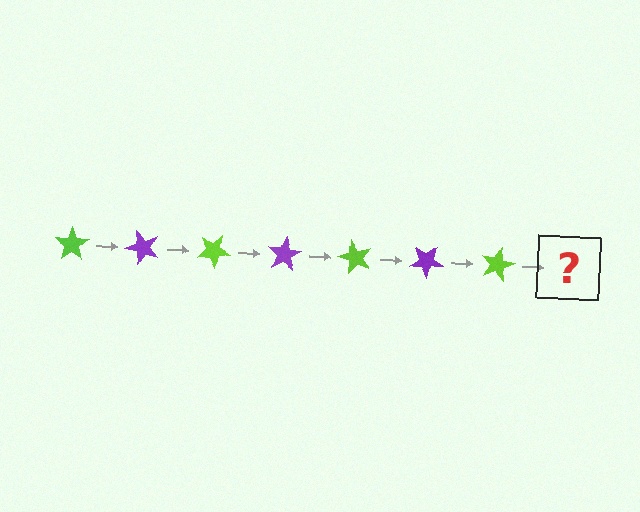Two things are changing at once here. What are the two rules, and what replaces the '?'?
The two rules are that it rotates 50 degrees each step and the color cycles through lime and purple. The '?' should be a purple star, rotated 350 degrees from the start.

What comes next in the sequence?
The next element should be a purple star, rotated 350 degrees from the start.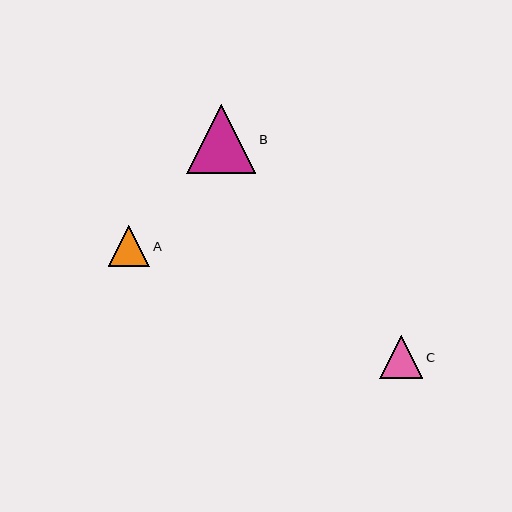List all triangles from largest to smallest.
From largest to smallest: B, C, A.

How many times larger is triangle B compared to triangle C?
Triangle B is approximately 1.6 times the size of triangle C.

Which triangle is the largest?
Triangle B is the largest with a size of approximately 69 pixels.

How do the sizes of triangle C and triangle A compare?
Triangle C and triangle A are approximately the same size.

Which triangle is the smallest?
Triangle A is the smallest with a size of approximately 42 pixels.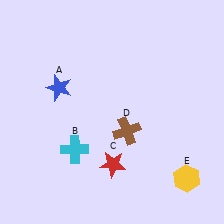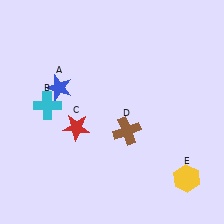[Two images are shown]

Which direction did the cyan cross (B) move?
The cyan cross (B) moved up.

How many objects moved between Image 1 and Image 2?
2 objects moved between the two images.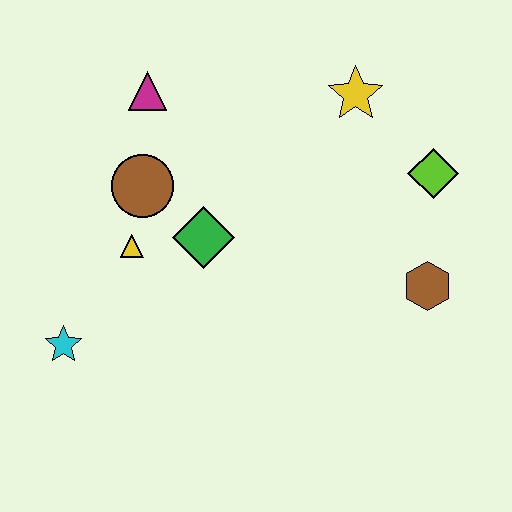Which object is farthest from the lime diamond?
The cyan star is farthest from the lime diamond.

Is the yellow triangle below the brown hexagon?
No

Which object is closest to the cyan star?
The yellow triangle is closest to the cyan star.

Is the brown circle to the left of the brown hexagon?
Yes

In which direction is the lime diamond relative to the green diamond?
The lime diamond is to the right of the green diamond.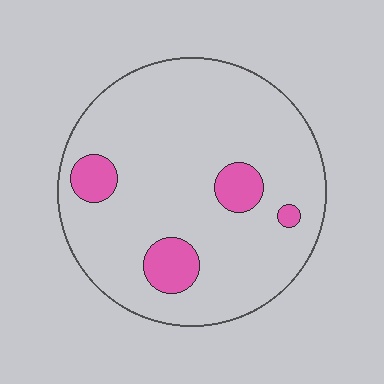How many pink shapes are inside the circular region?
4.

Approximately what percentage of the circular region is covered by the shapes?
Approximately 10%.